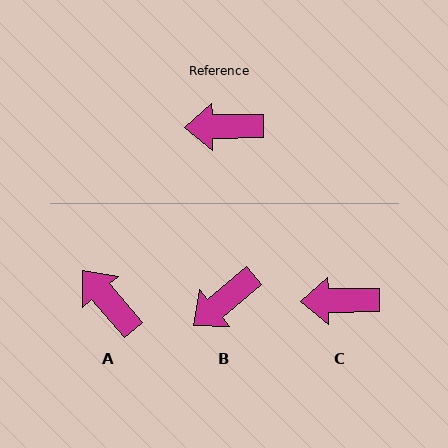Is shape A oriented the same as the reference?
No, it is off by about 50 degrees.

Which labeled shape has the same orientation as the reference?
C.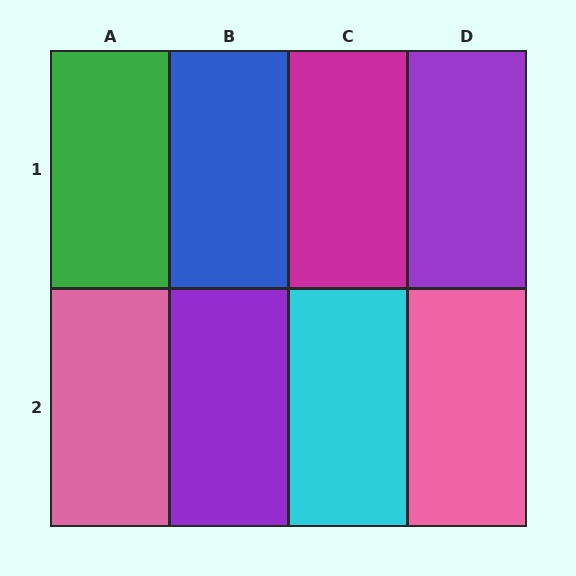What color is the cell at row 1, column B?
Blue.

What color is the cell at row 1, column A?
Green.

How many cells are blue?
1 cell is blue.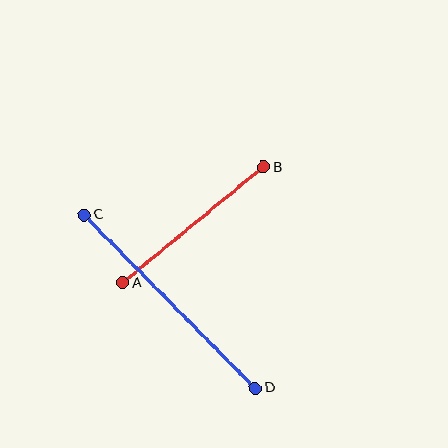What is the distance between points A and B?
The distance is approximately 182 pixels.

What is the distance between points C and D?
The distance is approximately 244 pixels.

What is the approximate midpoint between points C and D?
The midpoint is at approximately (170, 301) pixels.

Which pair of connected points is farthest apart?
Points C and D are farthest apart.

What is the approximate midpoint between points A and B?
The midpoint is at approximately (193, 225) pixels.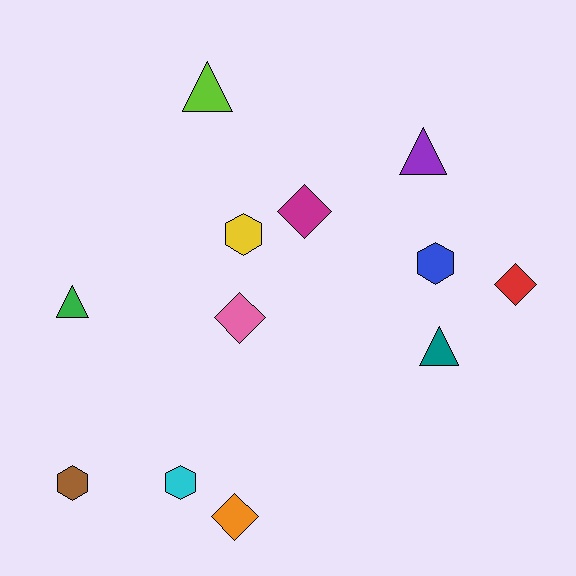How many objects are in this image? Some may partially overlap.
There are 12 objects.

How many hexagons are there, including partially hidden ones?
There are 4 hexagons.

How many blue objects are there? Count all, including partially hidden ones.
There is 1 blue object.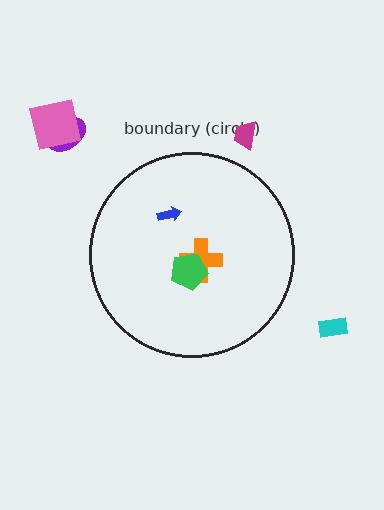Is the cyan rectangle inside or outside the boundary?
Outside.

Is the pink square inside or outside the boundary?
Outside.